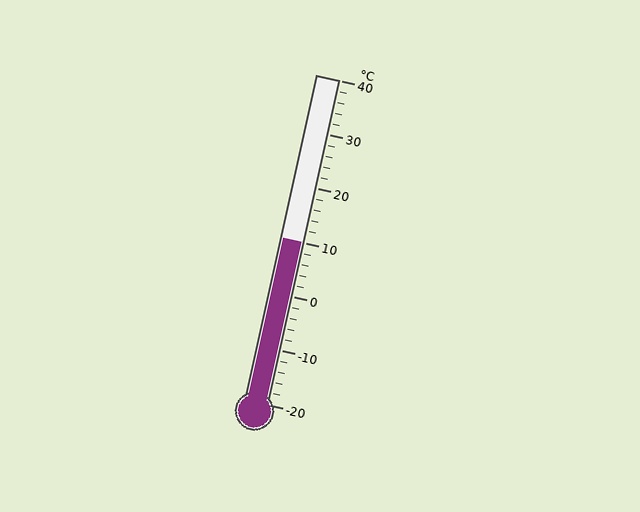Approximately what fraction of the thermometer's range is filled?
The thermometer is filled to approximately 50% of its range.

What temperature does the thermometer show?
The thermometer shows approximately 10°C.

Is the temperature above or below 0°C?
The temperature is above 0°C.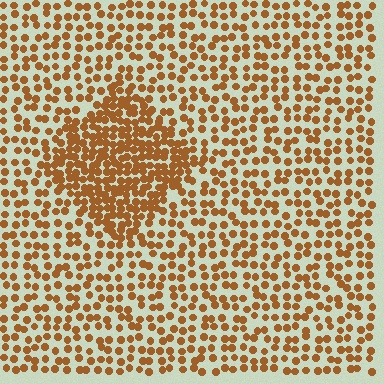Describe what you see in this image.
The image contains small brown elements arranged at two different densities. A diamond-shaped region is visible where the elements are more densely packed than the surrounding area.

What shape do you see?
I see a diamond.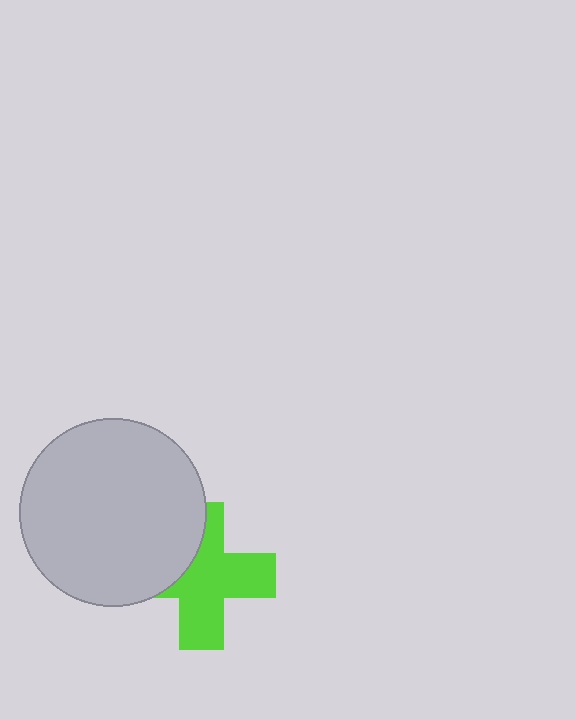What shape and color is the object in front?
The object in front is a light gray circle.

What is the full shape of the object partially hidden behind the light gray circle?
The partially hidden object is a lime cross.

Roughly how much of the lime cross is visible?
Most of it is visible (roughly 67%).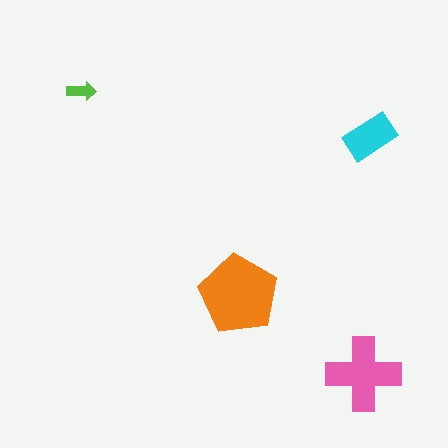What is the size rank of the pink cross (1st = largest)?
2nd.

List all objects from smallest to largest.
The lime arrow, the cyan rectangle, the pink cross, the orange pentagon.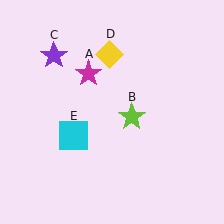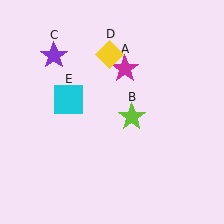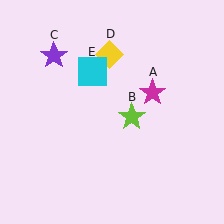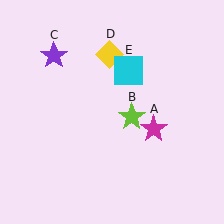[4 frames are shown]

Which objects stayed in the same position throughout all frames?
Lime star (object B) and purple star (object C) and yellow diamond (object D) remained stationary.